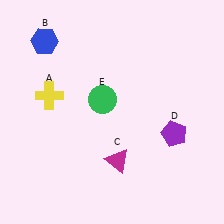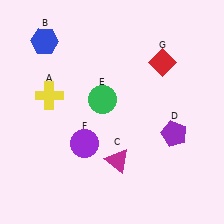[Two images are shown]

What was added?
A purple circle (F), a red diamond (G) were added in Image 2.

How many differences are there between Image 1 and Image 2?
There are 2 differences between the two images.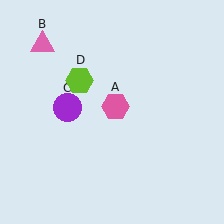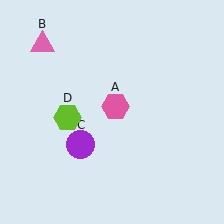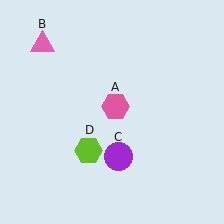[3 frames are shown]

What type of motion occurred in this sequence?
The purple circle (object C), lime hexagon (object D) rotated counterclockwise around the center of the scene.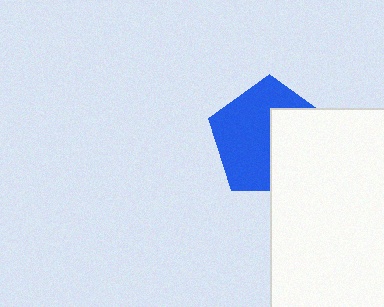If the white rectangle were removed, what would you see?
You would see the complete blue pentagon.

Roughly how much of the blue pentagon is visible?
About half of it is visible (roughly 58%).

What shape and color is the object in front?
The object in front is a white rectangle.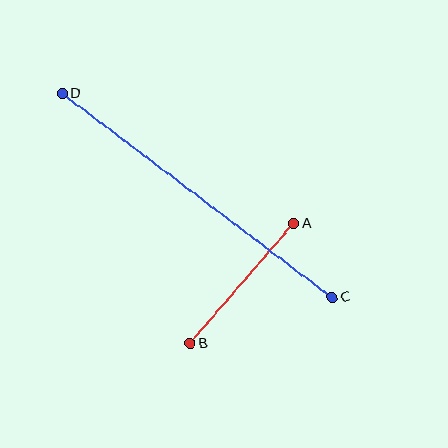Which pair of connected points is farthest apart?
Points C and D are farthest apart.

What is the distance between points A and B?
The distance is approximately 159 pixels.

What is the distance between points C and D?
The distance is approximately 339 pixels.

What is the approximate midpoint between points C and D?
The midpoint is at approximately (197, 196) pixels.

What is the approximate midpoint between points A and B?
The midpoint is at approximately (242, 283) pixels.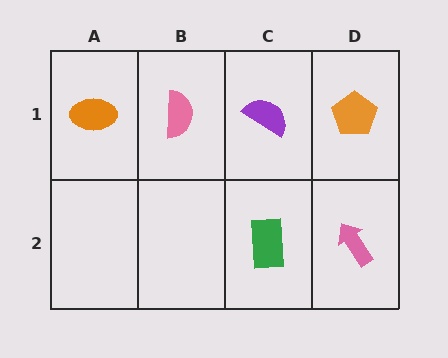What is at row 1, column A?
An orange ellipse.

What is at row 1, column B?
A pink semicircle.